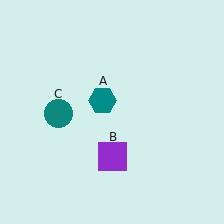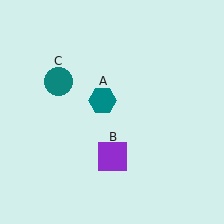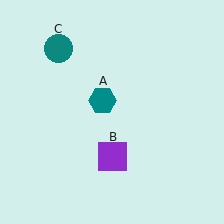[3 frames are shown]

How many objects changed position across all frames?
1 object changed position: teal circle (object C).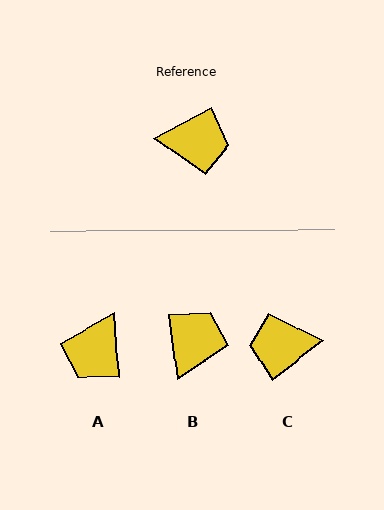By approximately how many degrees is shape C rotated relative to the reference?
Approximately 171 degrees clockwise.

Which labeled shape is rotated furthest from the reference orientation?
C, about 171 degrees away.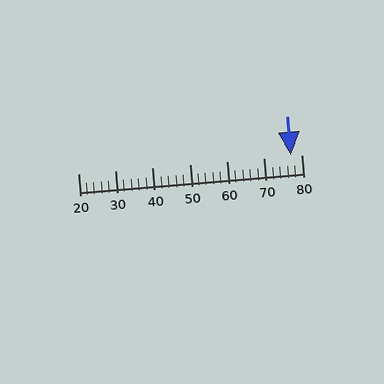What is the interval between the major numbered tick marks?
The major tick marks are spaced 10 units apart.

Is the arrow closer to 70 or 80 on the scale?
The arrow is closer to 80.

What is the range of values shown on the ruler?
The ruler shows values from 20 to 80.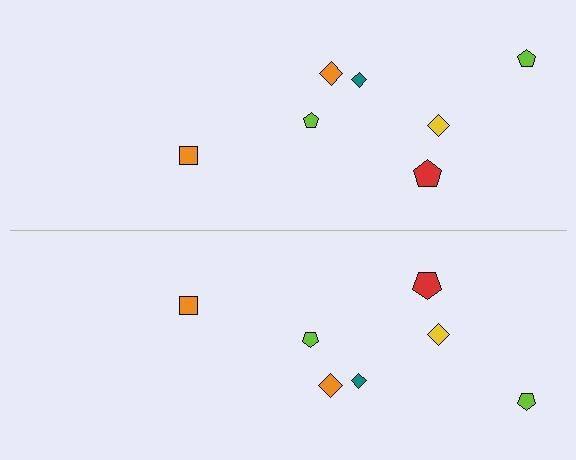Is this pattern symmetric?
Yes, this pattern has bilateral (reflection) symmetry.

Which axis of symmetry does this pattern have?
The pattern has a horizontal axis of symmetry running through the center of the image.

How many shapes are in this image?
There are 14 shapes in this image.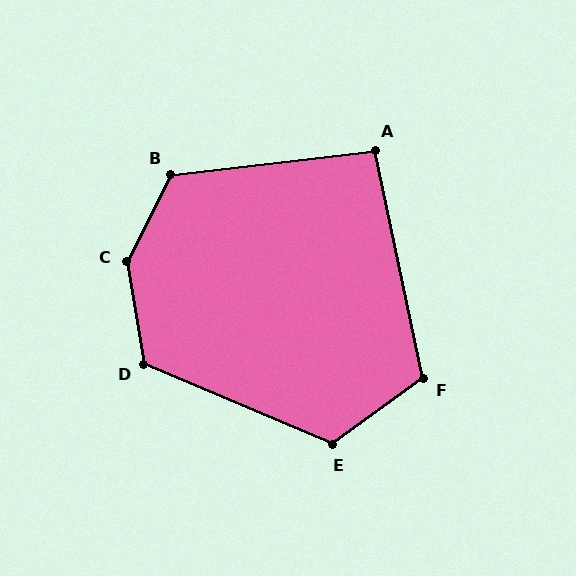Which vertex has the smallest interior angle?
A, at approximately 95 degrees.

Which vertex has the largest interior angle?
C, at approximately 144 degrees.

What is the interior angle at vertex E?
Approximately 121 degrees (obtuse).